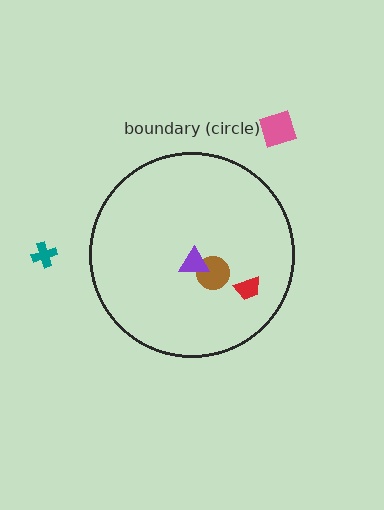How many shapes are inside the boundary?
3 inside, 2 outside.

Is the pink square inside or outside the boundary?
Outside.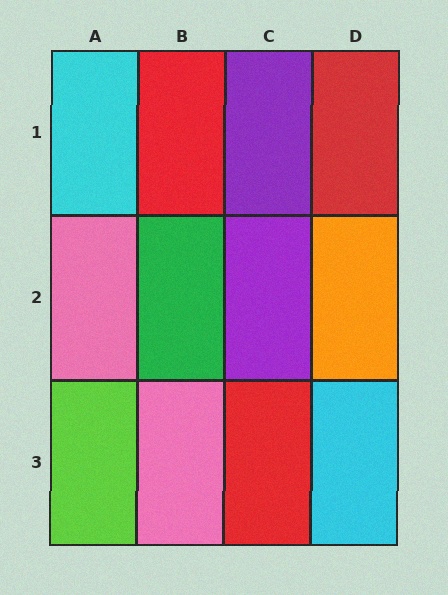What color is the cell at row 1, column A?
Cyan.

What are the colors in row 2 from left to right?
Pink, green, purple, orange.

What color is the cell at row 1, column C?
Purple.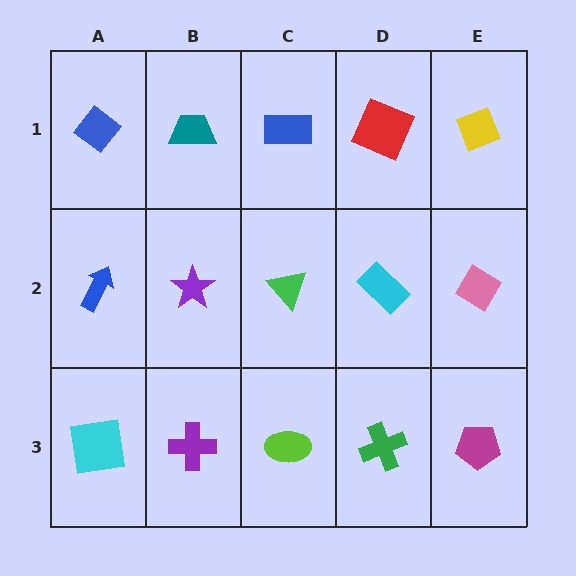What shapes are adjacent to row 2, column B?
A teal trapezoid (row 1, column B), a purple cross (row 3, column B), a blue arrow (row 2, column A), a green triangle (row 2, column C).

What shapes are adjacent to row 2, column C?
A blue rectangle (row 1, column C), a lime ellipse (row 3, column C), a purple star (row 2, column B), a cyan rectangle (row 2, column D).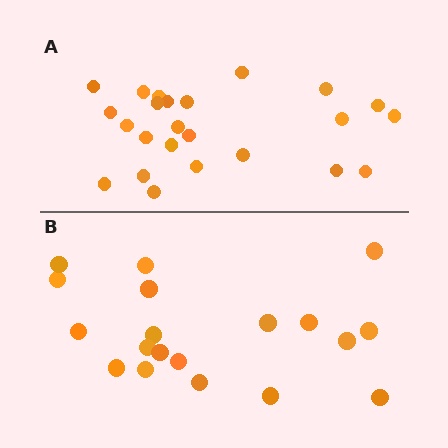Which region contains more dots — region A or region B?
Region A (the top region) has more dots.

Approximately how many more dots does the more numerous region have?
Region A has about 5 more dots than region B.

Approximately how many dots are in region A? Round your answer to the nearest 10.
About 20 dots. (The exact count is 24, which rounds to 20.)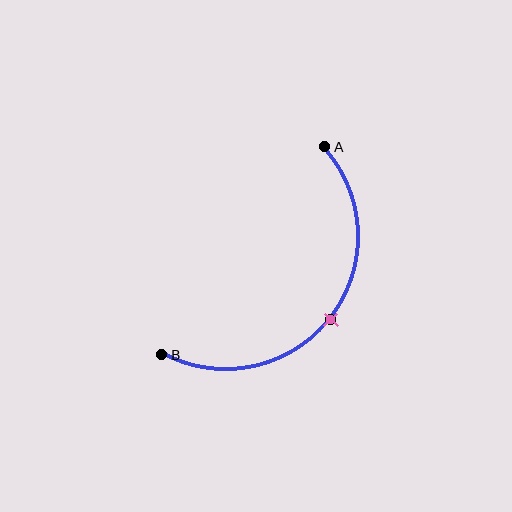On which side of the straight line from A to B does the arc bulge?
The arc bulges below and to the right of the straight line connecting A and B.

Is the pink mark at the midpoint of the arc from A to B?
Yes. The pink mark lies on the arc at equal arc-length from both A and B — it is the arc midpoint.